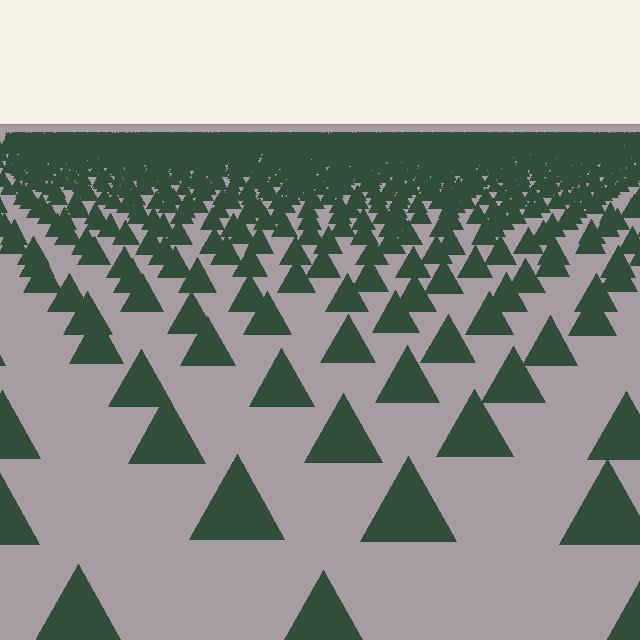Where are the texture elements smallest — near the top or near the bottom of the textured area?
Near the top.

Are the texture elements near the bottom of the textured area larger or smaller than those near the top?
Larger. Near the bottom, elements are closer to the viewer and appear at a bigger on-screen size.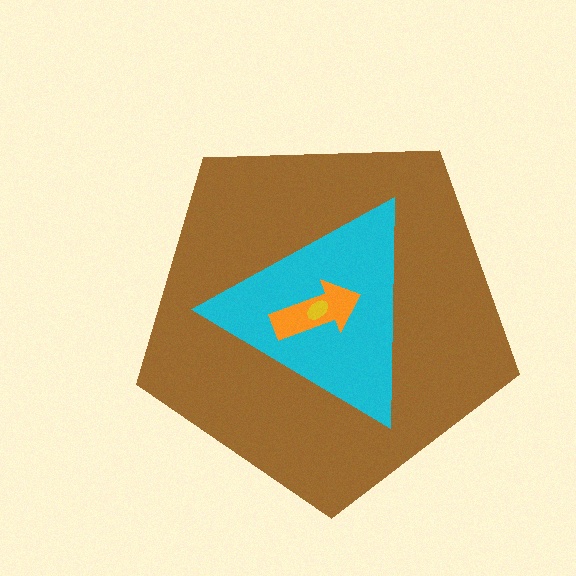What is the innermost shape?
The yellow ellipse.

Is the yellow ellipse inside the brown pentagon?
Yes.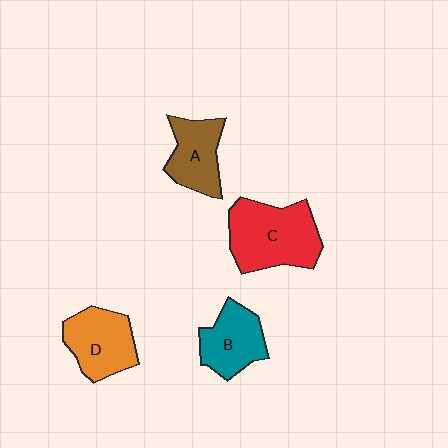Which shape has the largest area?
Shape C (red).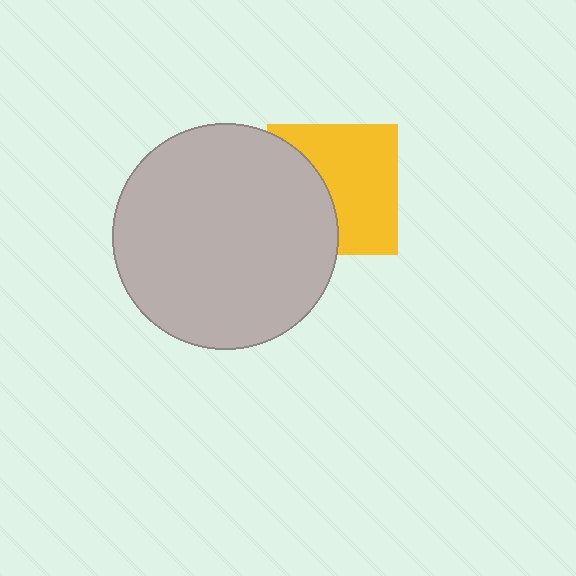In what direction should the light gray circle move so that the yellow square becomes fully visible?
The light gray circle should move left. That is the shortest direction to clear the overlap and leave the yellow square fully visible.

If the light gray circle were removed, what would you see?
You would see the complete yellow square.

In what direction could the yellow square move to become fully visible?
The yellow square could move right. That would shift it out from behind the light gray circle entirely.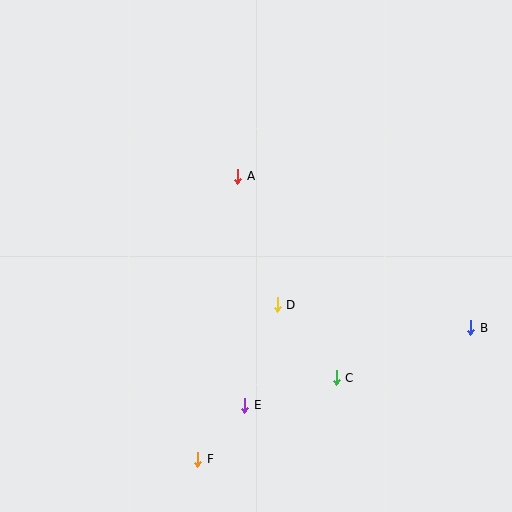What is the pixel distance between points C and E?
The distance between C and E is 95 pixels.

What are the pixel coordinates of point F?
Point F is at (198, 459).